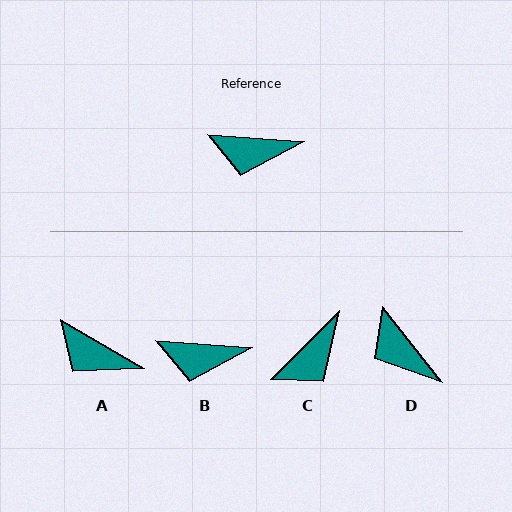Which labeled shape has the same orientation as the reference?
B.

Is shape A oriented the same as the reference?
No, it is off by about 26 degrees.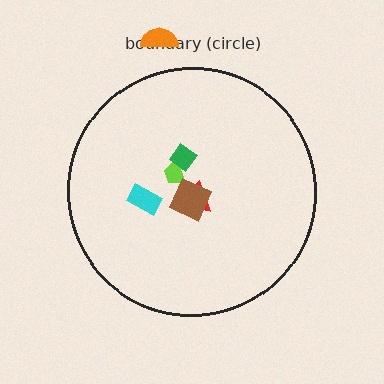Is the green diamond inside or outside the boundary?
Inside.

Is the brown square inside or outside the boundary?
Inside.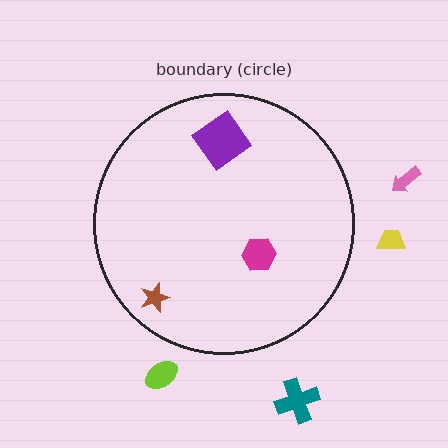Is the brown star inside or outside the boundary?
Inside.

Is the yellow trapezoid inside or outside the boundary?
Outside.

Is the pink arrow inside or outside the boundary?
Outside.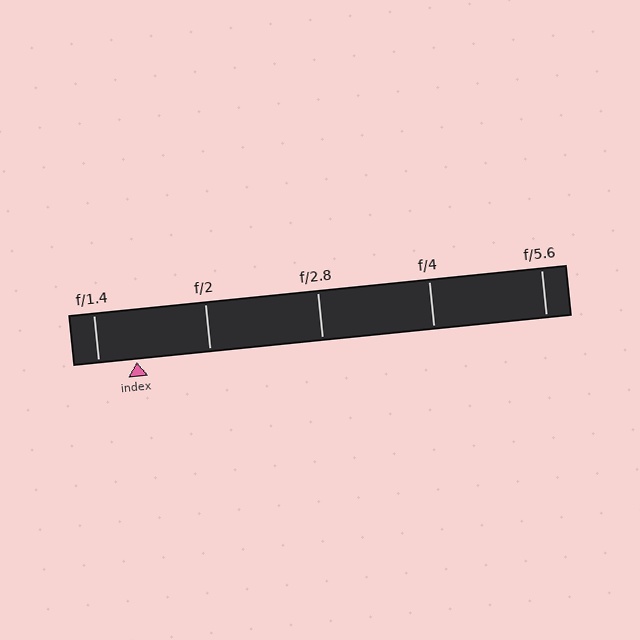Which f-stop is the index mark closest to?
The index mark is closest to f/1.4.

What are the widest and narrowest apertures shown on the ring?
The widest aperture shown is f/1.4 and the narrowest is f/5.6.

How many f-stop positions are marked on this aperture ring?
There are 5 f-stop positions marked.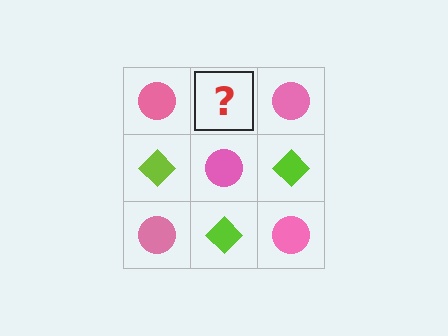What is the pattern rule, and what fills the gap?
The rule is that it alternates pink circle and lime diamond in a checkerboard pattern. The gap should be filled with a lime diamond.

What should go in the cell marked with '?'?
The missing cell should contain a lime diamond.